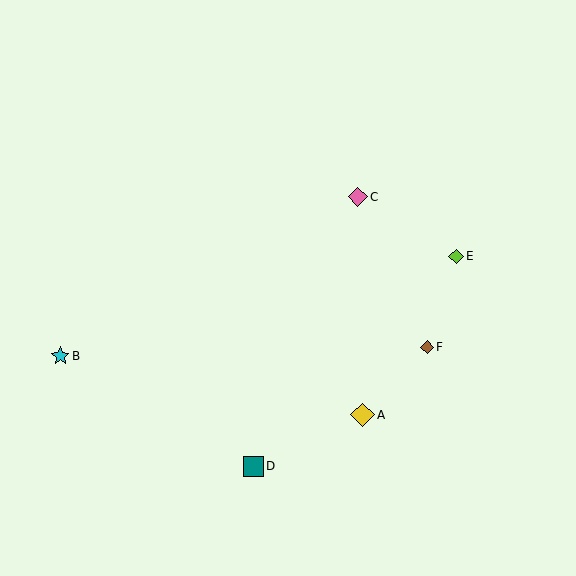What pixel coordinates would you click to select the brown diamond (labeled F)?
Click at (427, 347) to select the brown diamond F.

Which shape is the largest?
The yellow diamond (labeled A) is the largest.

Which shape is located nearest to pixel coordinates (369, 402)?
The yellow diamond (labeled A) at (363, 415) is nearest to that location.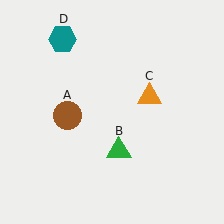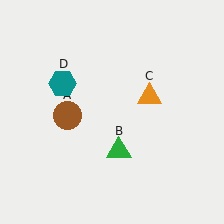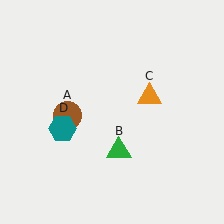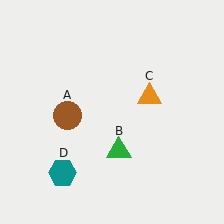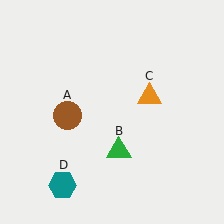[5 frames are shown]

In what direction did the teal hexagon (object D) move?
The teal hexagon (object D) moved down.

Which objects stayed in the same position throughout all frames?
Brown circle (object A) and green triangle (object B) and orange triangle (object C) remained stationary.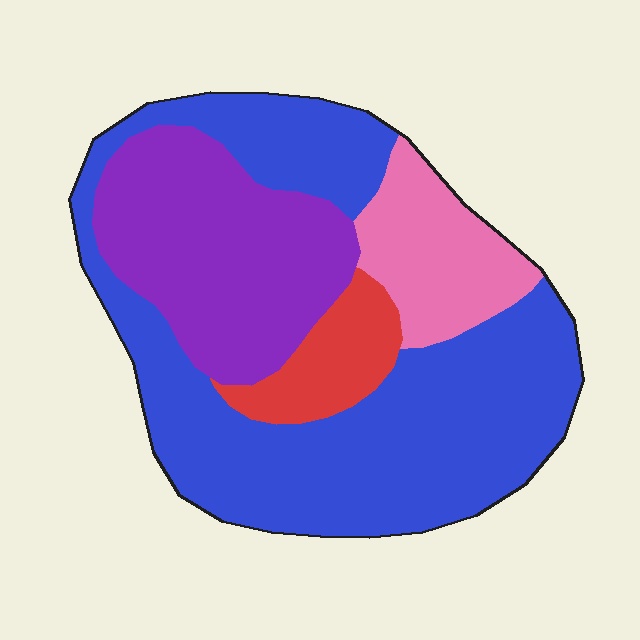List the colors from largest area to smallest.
From largest to smallest: blue, purple, pink, red.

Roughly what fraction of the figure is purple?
Purple covers 26% of the figure.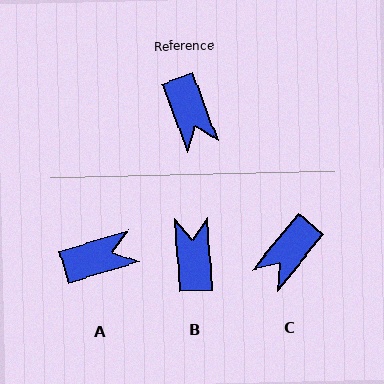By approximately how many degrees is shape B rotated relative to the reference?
Approximately 164 degrees counter-clockwise.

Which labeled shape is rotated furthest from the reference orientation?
B, about 164 degrees away.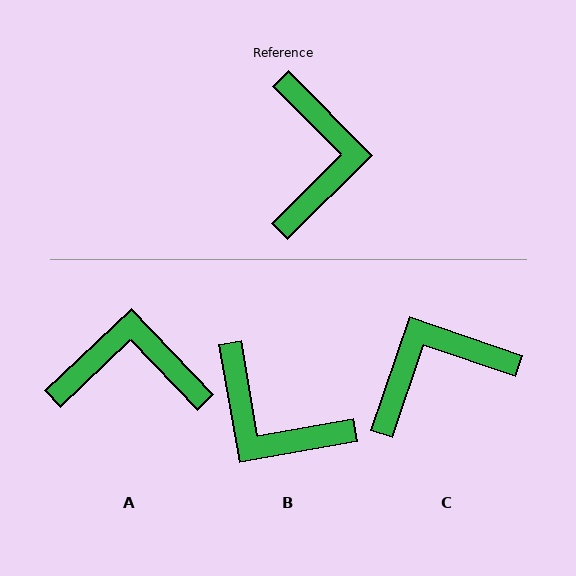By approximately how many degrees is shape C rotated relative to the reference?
Approximately 117 degrees counter-clockwise.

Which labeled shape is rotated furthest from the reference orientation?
B, about 125 degrees away.